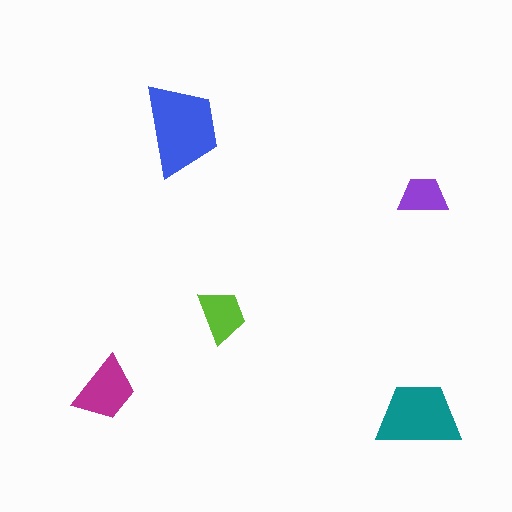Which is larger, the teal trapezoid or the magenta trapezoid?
The teal one.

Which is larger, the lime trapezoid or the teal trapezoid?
The teal one.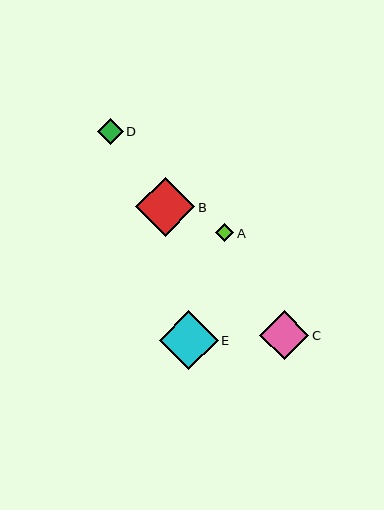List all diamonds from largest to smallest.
From largest to smallest: B, E, C, D, A.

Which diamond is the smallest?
Diamond A is the smallest with a size of approximately 18 pixels.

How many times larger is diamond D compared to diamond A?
Diamond D is approximately 1.4 times the size of diamond A.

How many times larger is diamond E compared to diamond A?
Diamond E is approximately 3.3 times the size of diamond A.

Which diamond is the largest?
Diamond B is the largest with a size of approximately 59 pixels.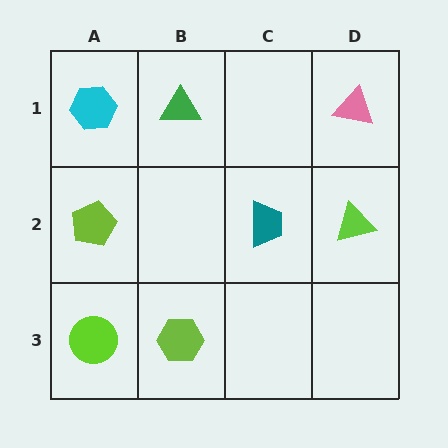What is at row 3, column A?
A lime circle.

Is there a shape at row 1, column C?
No, that cell is empty.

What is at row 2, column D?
A lime triangle.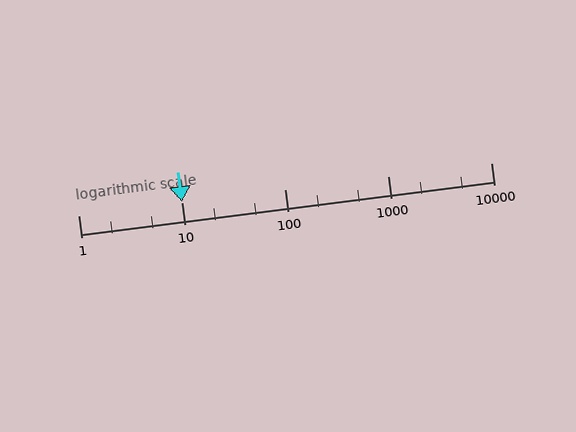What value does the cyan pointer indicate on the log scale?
The pointer indicates approximately 10.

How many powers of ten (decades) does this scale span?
The scale spans 4 decades, from 1 to 10000.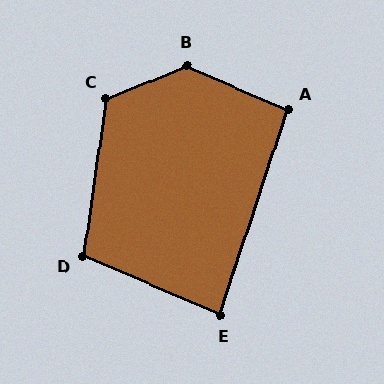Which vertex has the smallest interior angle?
E, at approximately 85 degrees.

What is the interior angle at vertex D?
Approximately 105 degrees (obtuse).